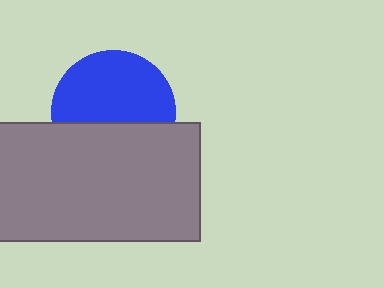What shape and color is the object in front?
The object in front is a gray rectangle.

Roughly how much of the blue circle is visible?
About half of it is visible (roughly 59%).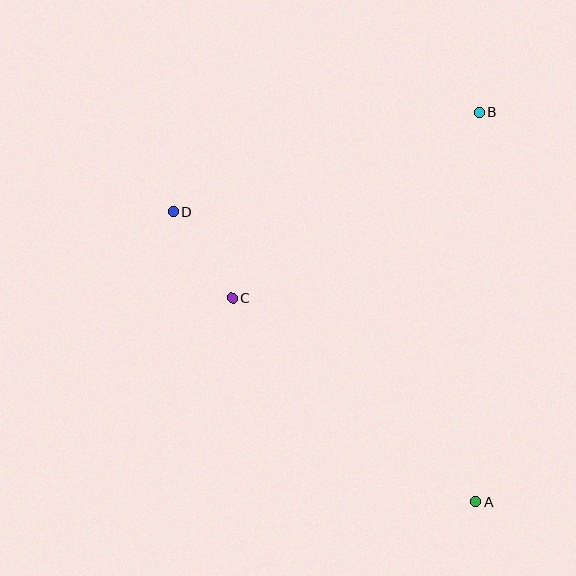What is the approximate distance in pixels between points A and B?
The distance between A and B is approximately 390 pixels.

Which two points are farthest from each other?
Points A and D are farthest from each other.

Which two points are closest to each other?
Points C and D are closest to each other.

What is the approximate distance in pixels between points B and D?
The distance between B and D is approximately 322 pixels.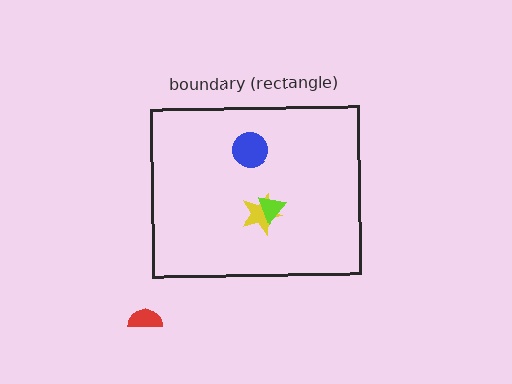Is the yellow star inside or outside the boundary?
Inside.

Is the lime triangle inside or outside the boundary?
Inside.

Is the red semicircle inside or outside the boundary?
Outside.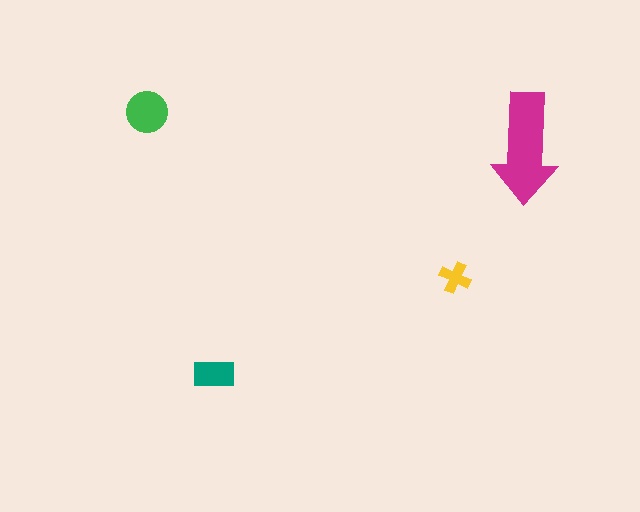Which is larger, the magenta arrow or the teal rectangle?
The magenta arrow.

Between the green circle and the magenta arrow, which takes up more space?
The magenta arrow.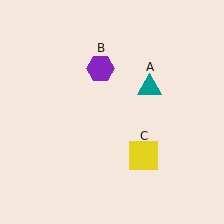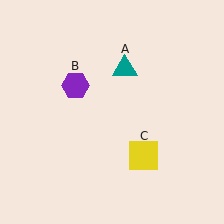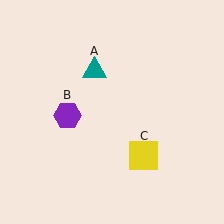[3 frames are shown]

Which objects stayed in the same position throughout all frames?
Yellow square (object C) remained stationary.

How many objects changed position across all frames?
2 objects changed position: teal triangle (object A), purple hexagon (object B).